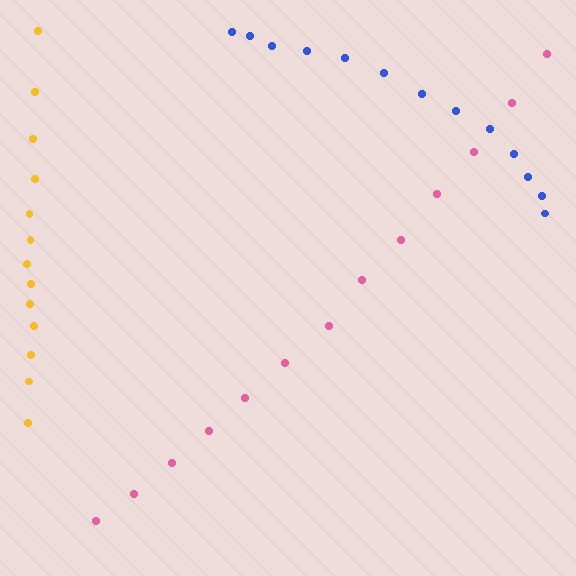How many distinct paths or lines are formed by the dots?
There are 3 distinct paths.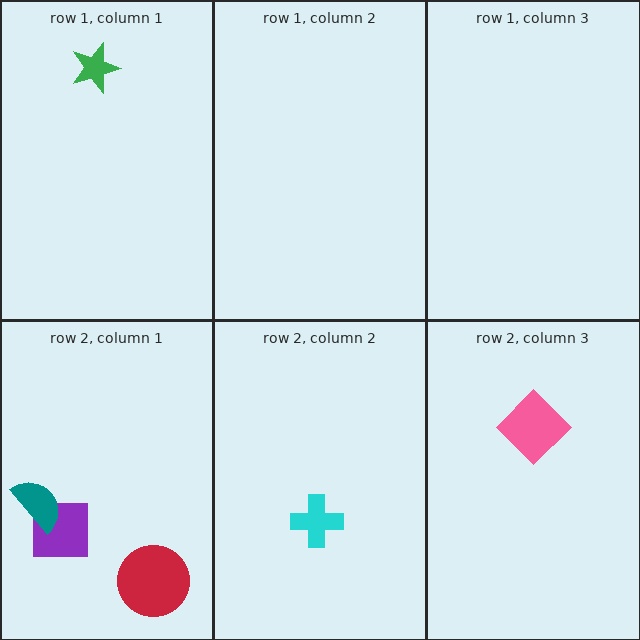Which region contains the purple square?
The row 2, column 1 region.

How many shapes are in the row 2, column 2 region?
1.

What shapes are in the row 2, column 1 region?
The purple square, the teal semicircle, the red circle.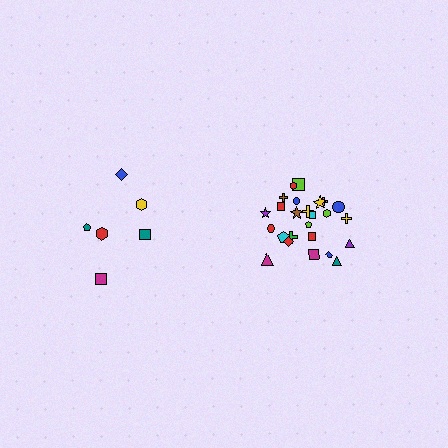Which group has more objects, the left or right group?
The right group.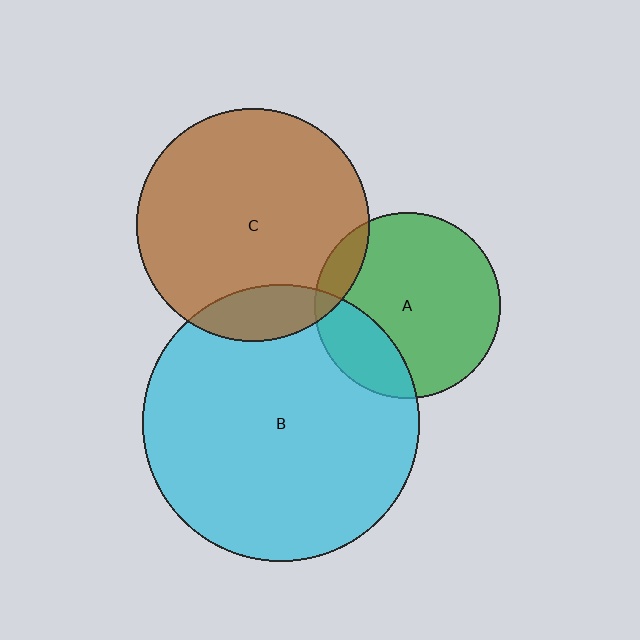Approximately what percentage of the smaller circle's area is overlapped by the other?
Approximately 15%.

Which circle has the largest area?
Circle B (cyan).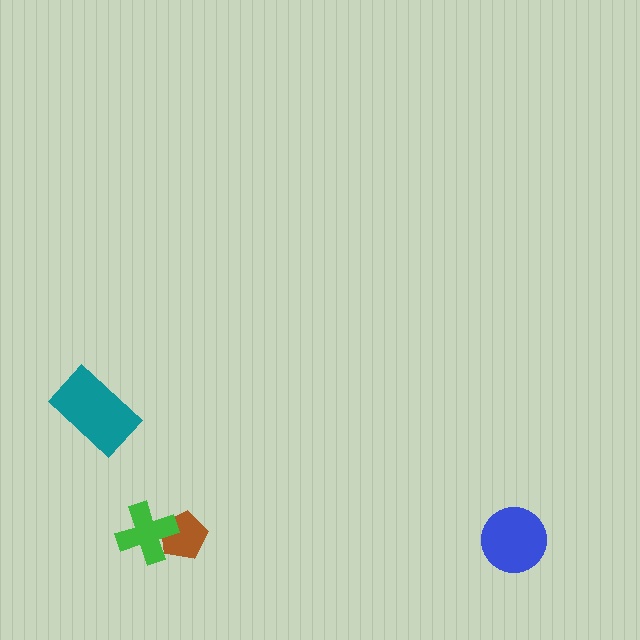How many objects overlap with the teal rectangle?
0 objects overlap with the teal rectangle.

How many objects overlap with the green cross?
1 object overlaps with the green cross.